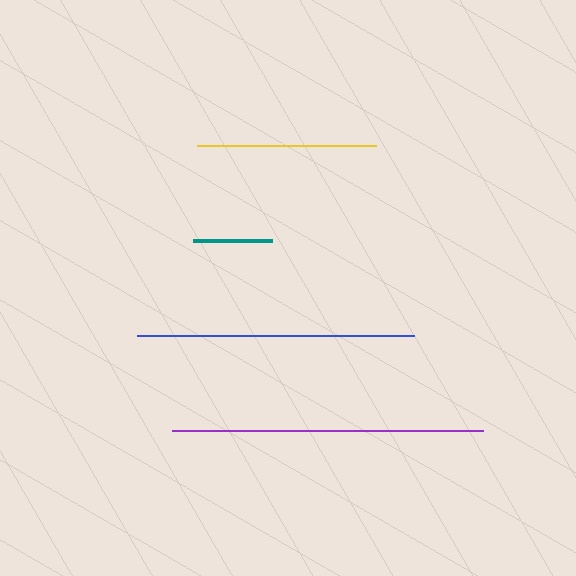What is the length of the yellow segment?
The yellow segment is approximately 179 pixels long.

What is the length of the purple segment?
The purple segment is approximately 311 pixels long.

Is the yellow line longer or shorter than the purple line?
The purple line is longer than the yellow line.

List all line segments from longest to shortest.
From longest to shortest: purple, blue, yellow, teal.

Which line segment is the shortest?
The teal line is the shortest at approximately 79 pixels.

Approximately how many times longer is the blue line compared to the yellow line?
The blue line is approximately 1.5 times the length of the yellow line.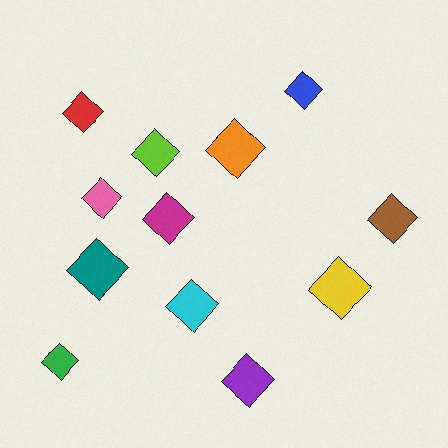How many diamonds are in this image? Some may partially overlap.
There are 12 diamonds.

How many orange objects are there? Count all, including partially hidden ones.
There is 1 orange object.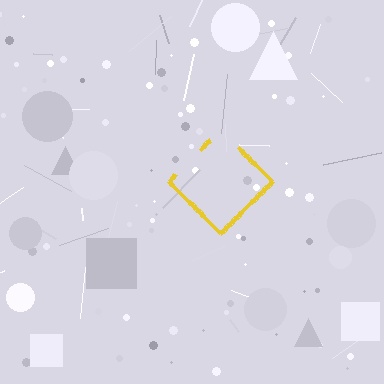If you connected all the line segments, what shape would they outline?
They would outline a diamond.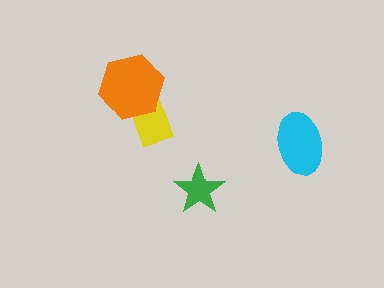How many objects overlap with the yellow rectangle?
1 object overlaps with the yellow rectangle.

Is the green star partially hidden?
No, no other shape covers it.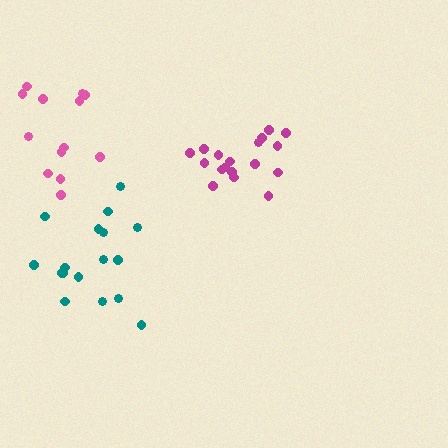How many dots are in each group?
Group 1: 17 dots, Group 2: 18 dots, Group 3: 13 dots (48 total).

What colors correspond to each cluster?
The clusters are colored: teal, magenta, pink.